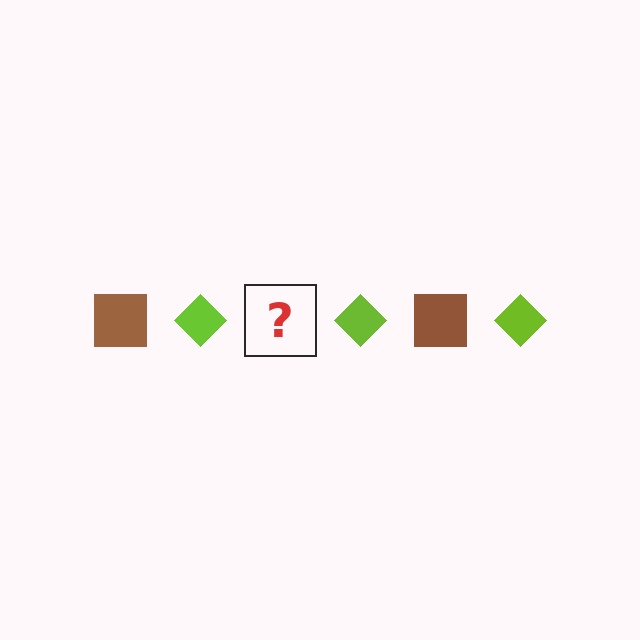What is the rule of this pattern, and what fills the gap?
The rule is that the pattern alternates between brown square and lime diamond. The gap should be filled with a brown square.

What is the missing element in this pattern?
The missing element is a brown square.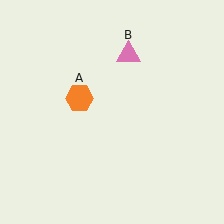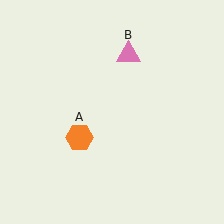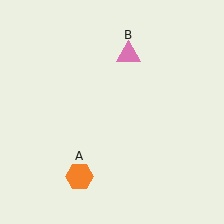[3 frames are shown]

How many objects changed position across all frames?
1 object changed position: orange hexagon (object A).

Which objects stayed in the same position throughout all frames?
Pink triangle (object B) remained stationary.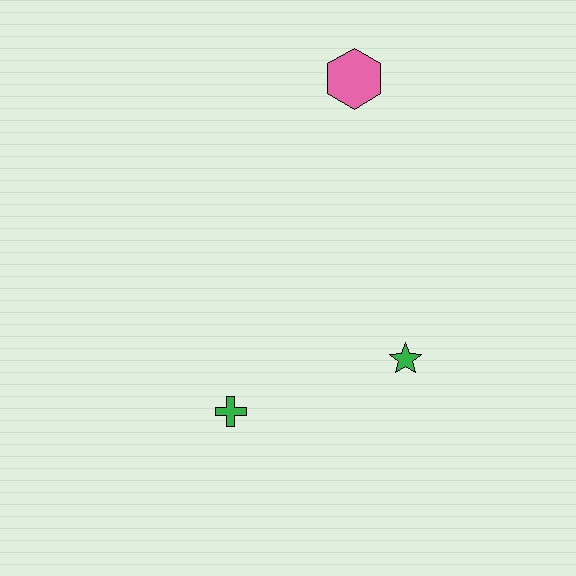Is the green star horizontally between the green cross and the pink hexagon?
No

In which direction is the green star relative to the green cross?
The green star is to the right of the green cross.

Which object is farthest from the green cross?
The pink hexagon is farthest from the green cross.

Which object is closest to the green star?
The green cross is closest to the green star.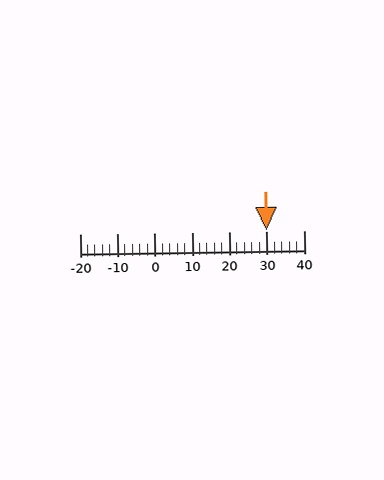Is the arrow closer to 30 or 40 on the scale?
The arrow is closer to 30.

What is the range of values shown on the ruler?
The ruler shows values from -20 to 40.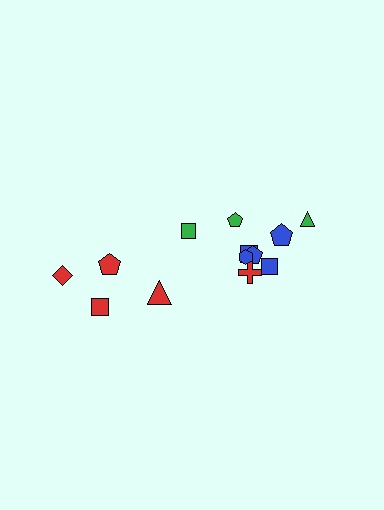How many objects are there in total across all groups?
There are 13 objects.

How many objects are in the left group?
There are 5 objects.